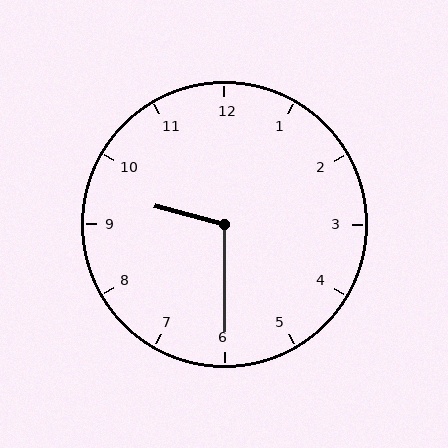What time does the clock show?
9:30.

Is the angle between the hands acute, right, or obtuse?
It is obtuse.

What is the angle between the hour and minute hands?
Approximately 105 degrees.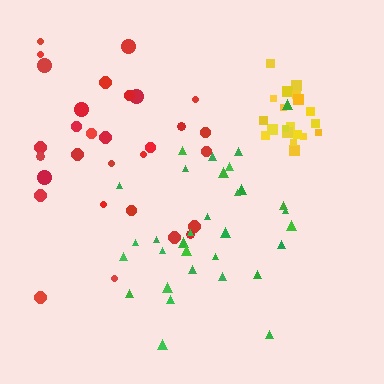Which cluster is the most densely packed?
Yellow.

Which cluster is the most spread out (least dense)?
Red.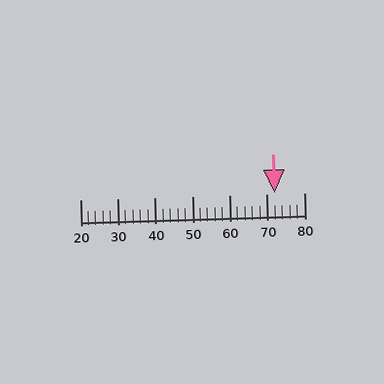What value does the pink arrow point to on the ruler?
The pink arrow points to approximately 72.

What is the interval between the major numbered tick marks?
The major tick marks are spaced 10 units apart.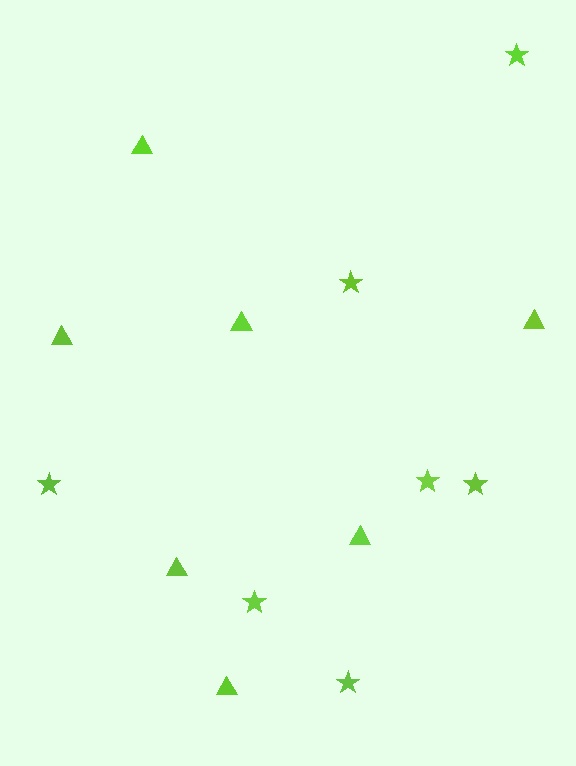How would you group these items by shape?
There are 2 groups: one group of triangles (7) and one group of stars (7).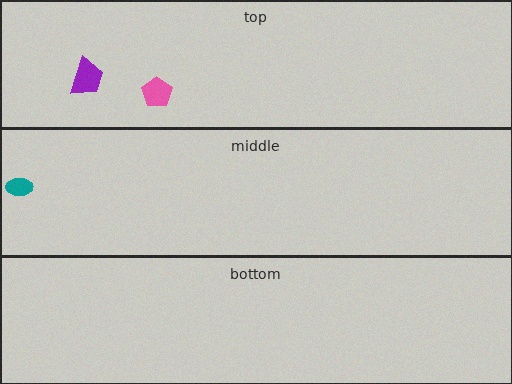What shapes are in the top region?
The pink pentagon, the purple trapezoid.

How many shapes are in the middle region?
1.